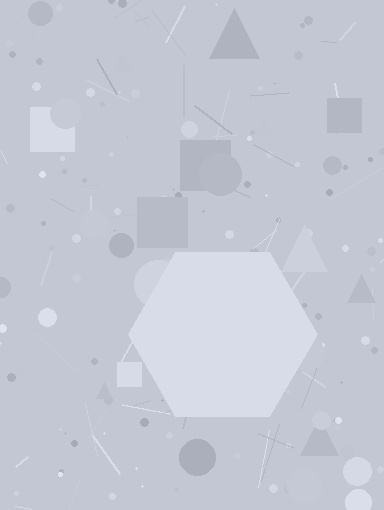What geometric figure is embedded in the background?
A hexagon is embedded in the background.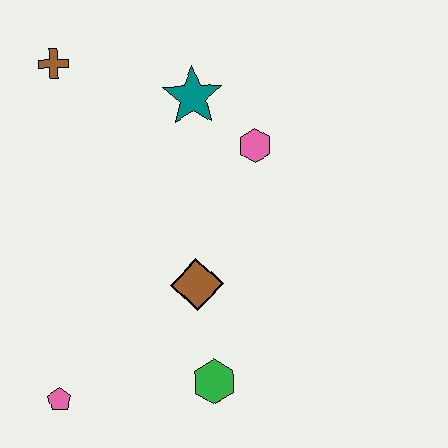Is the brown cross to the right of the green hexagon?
No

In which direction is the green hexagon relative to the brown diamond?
The green hexagon is below the brown diamond.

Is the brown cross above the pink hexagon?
Yes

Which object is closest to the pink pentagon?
The green hexagon is closest to the pink pentagon.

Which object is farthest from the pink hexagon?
The pink pentagon is farthest from the pink hexagon.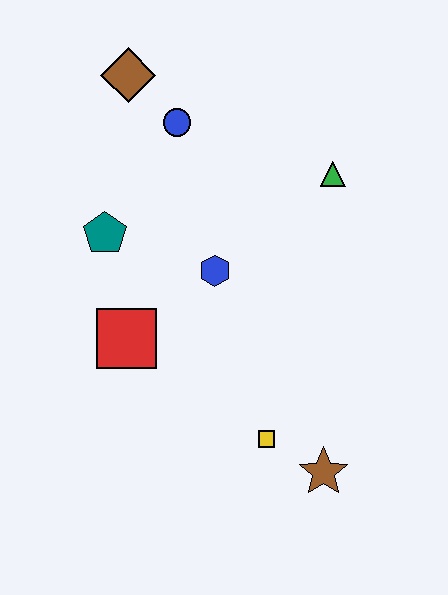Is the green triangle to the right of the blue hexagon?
Yes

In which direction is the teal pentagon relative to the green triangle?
The teal pentagon is to the left of the green triangle.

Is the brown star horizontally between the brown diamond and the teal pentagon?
No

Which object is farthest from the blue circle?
The brown star is farthest from the blue circle.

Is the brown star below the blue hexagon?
Yes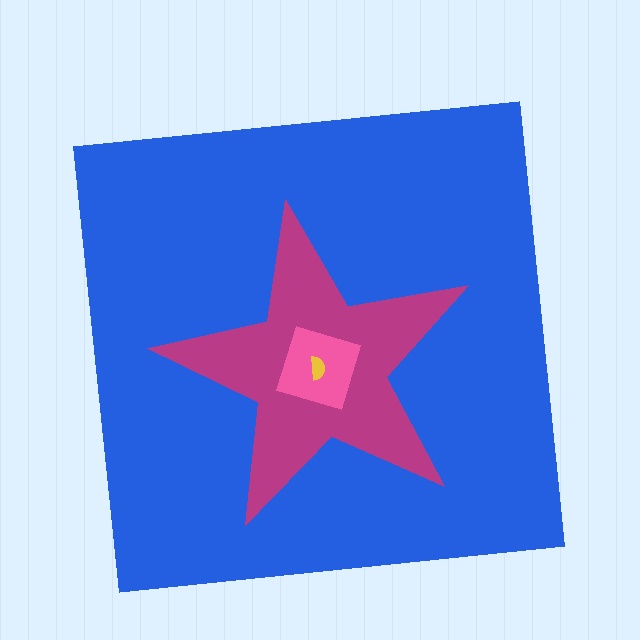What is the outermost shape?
The blue square.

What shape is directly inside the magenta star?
The pink diamond.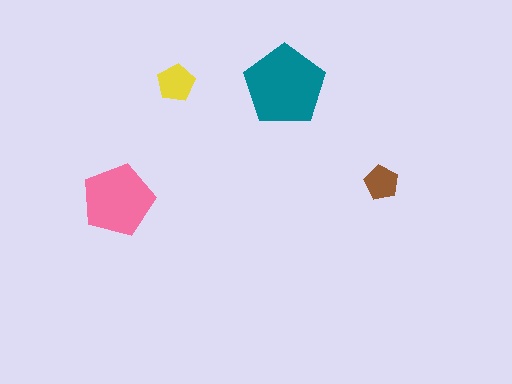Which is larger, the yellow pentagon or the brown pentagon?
The yellow one.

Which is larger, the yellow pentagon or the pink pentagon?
The pink one.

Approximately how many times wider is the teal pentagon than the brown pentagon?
About 2.5 times wider.